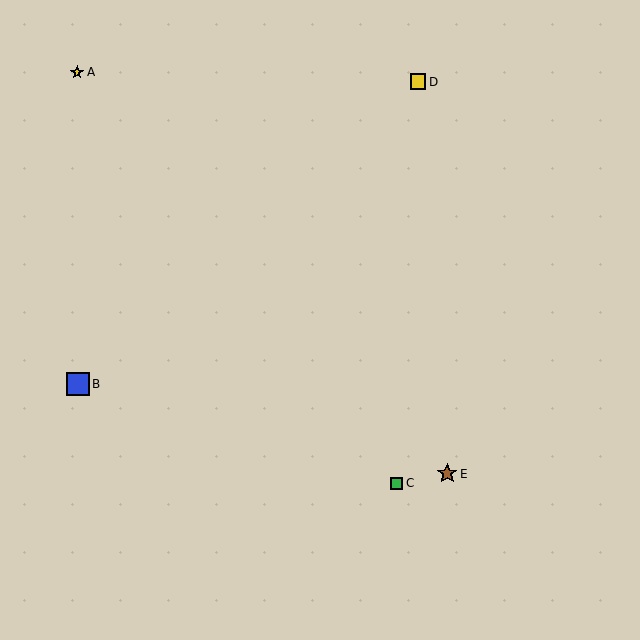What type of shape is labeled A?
Shape A is a yellow star.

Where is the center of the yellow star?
The center of the yellow star is at (77, 72).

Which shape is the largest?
The blue square (labeled B) is the largest.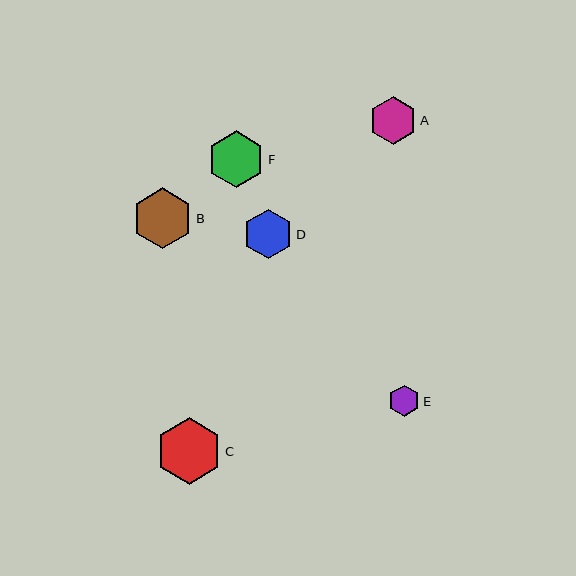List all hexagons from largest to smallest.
From largest to smallest: C, B, F, D, A, E.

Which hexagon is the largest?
Hexagon C is the largest with a size of approximately 67 pixels.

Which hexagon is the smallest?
Hexagon E is the smallest with a size of approximately 31 pixels.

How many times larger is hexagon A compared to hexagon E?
Hexagon A is approximately 1.5 times the size of hexagon E.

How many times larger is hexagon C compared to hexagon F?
Hexagon C is approximately 1.2 times the size of hexagon F.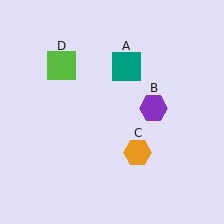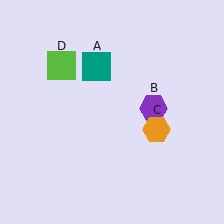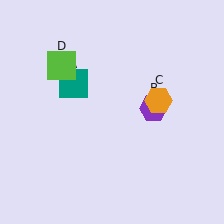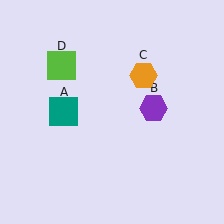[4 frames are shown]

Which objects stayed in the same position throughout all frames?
Purple hexagon (object B) and lime square (object D) remained stationary.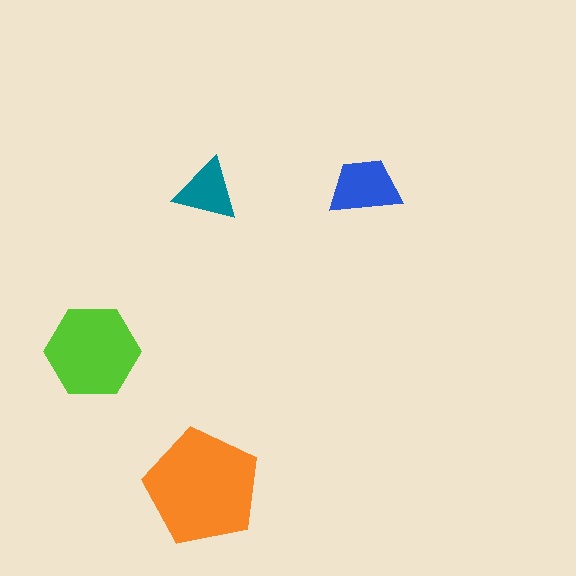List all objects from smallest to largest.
The teal triangle, the blue trapezoid, the lime hexagon, the orange pentagon.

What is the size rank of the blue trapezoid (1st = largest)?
3rd.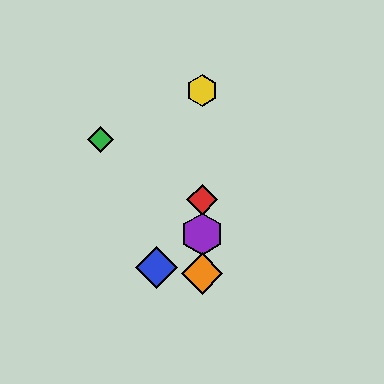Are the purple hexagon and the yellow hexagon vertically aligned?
Yes, both are at x≈202.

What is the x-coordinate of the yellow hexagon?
The yellow hexagon is at x≈202.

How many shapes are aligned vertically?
4 shapes (the red diamond, the yellow hexagon, the purple hexagon, the orange diamond) are aligned vertically.